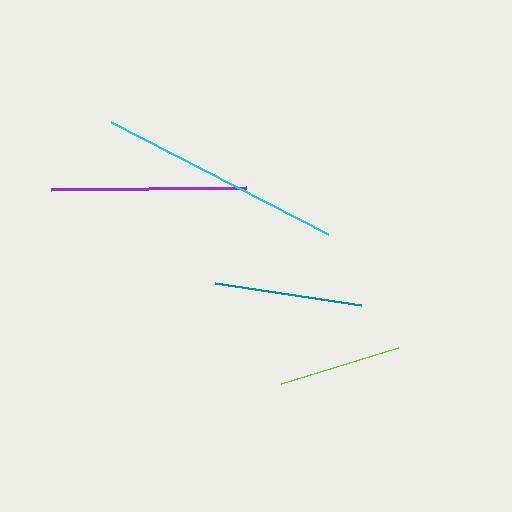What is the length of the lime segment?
The lime segment is approximately 122 pixels long.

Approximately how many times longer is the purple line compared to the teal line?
The purple line is approximately 1.3 times the length of the teal line.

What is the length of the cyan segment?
The cyan segment is approximately 244 pixels long.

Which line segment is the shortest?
The lime line is the shortest at approximately 122 pixels.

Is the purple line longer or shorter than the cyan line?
The cyan line is longer than the purple line.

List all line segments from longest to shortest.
From longest to shortest: cyan, purple, teal, lime.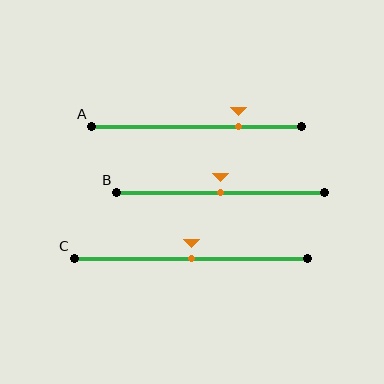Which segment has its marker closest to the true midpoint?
Segment B has its marker closest to the true midpoint.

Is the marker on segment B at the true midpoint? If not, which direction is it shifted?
Yes, the marker on segment B is at the true midpoint.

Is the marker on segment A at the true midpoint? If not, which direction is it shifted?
No, the marker on segment A is shifted to the right by about 20% of the segment length.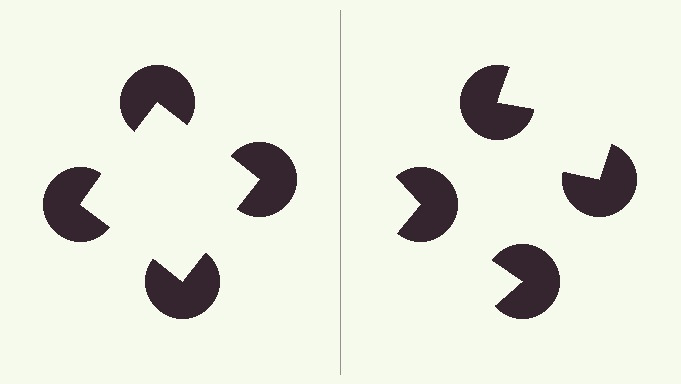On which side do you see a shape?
An illusory square appears on the left side. On the right side the wedge cuts are rotated, so no coherent shape forms.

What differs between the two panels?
The pac-man discs are positioned identically on both sides; only the wedge orientations differ. On the left they align to a square; on the right they are misaligned.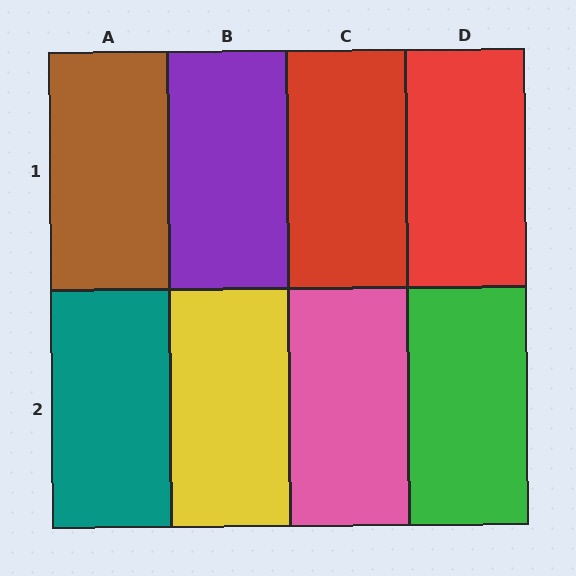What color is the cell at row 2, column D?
Green.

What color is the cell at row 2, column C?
Pink.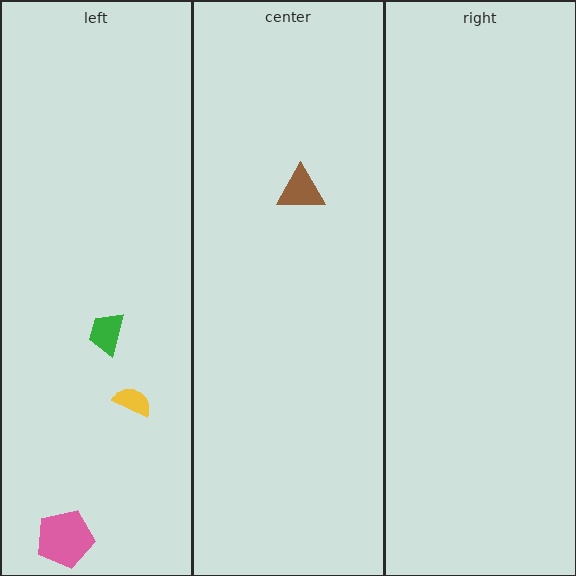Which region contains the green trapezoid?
The left region.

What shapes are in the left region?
The pink pentagon, the yellow semicircle, the green trapezoid.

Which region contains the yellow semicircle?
The left region.